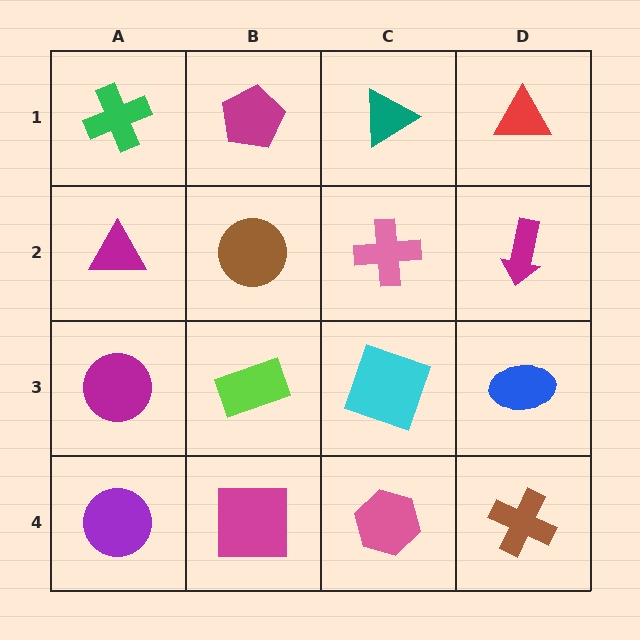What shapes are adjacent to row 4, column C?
A cyan square (row 3, column C), a magenta square (row 4, column B), a brown cross (row 4, column D).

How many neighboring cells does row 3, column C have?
4.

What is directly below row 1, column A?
A magenta triangle.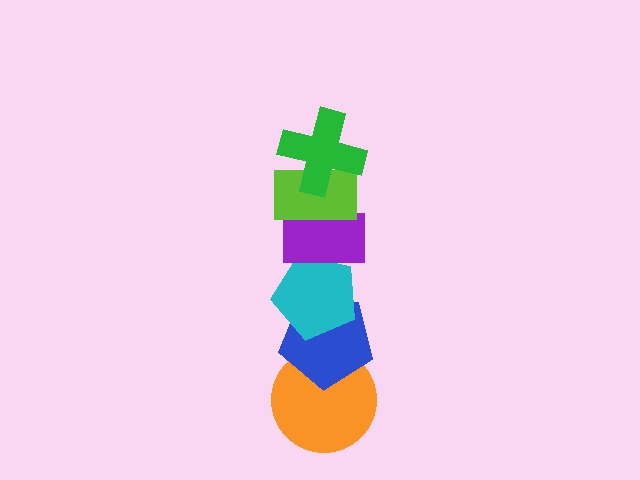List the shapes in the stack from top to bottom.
From top to bottom: the green cross, the lime rectangle, the purple rectangle, the cyan pentagon, the blue pentagon, the orange circle.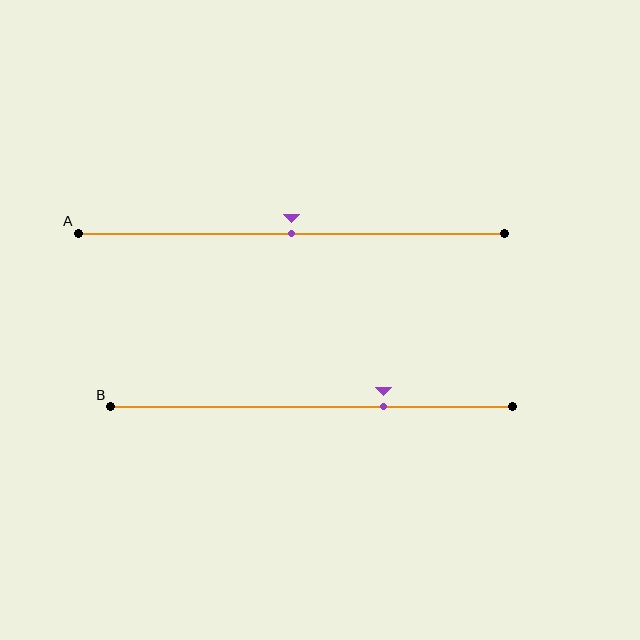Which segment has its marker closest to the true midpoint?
Segment A has its marker closest to the true midpoint.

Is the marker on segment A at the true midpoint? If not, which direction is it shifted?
Yes, the marker on segment A is at the true midpoint.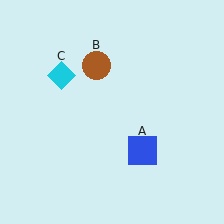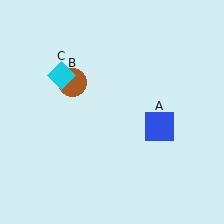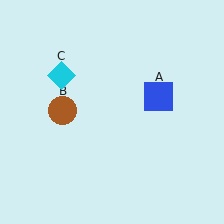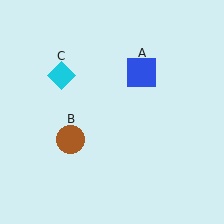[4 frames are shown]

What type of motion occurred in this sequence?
The blue square (object A), brown circle (object B) rotated counterclockwise around the center of the scene.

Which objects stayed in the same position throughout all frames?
Cyan diamond (object C) remained stationary.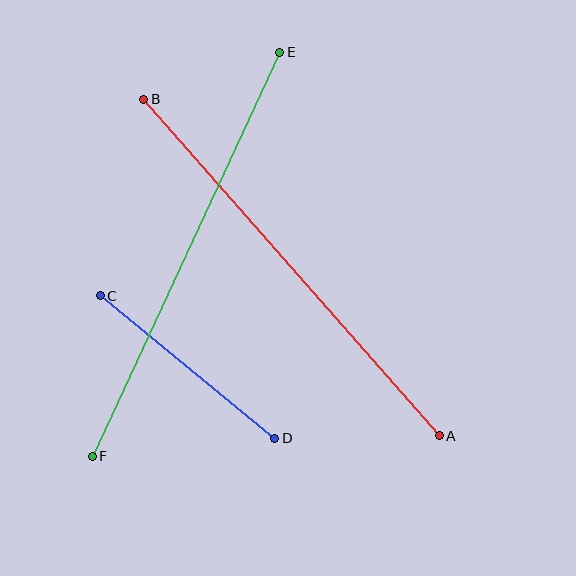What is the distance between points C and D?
The distance is approximately 225 pixels.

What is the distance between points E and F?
The distance is approximately 445 pixels.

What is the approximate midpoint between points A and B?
The midpoint is at approximately (291, 268) pixels.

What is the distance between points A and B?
The distance is approximately 448 pixels.